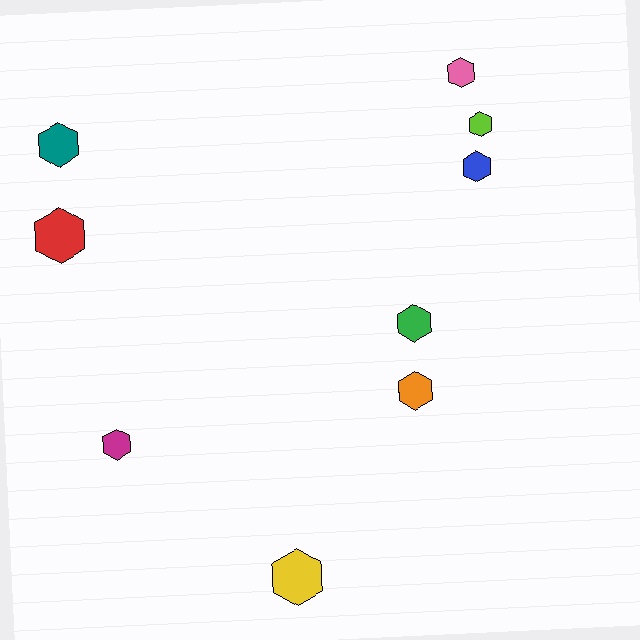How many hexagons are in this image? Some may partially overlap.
There are 9 hexagons.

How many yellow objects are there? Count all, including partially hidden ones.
There is 1 yellow object.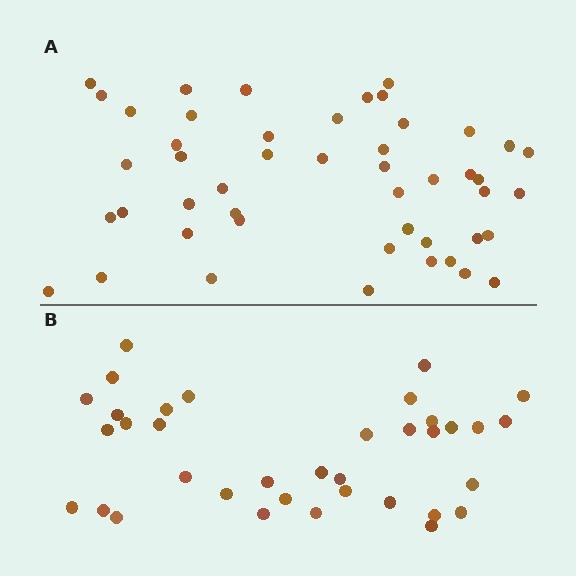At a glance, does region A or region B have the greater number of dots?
Region A (the top region) has more dots.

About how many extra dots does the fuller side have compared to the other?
Region A has roughly 12 or so more dots than region B.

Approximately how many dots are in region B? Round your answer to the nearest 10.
About 40 dots. (The exact count is 36, which rounds to 40.)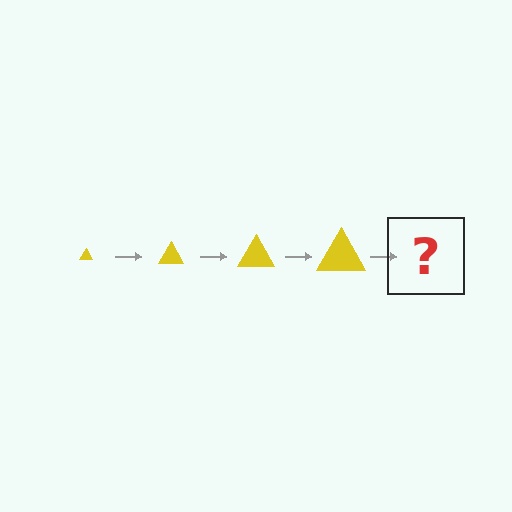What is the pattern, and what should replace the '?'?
The pattern is that the triangle gets progressively larger each step. The '?' should be a yellow triangle, larger than the previous one.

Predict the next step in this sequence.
The next step is a yellow triangle, larger than the previous one.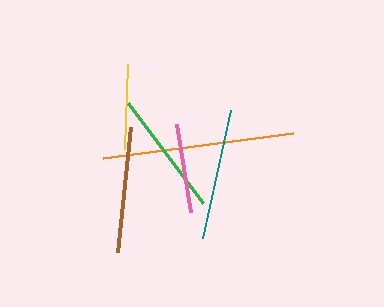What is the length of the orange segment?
The orange segment is approximately 191 pixels long.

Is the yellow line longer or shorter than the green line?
The green line is longer than the yellow line.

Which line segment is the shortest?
The yellow line is the shortest at approximately 85 pixels.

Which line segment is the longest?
The orange line is the longest at approximately 191 pixels.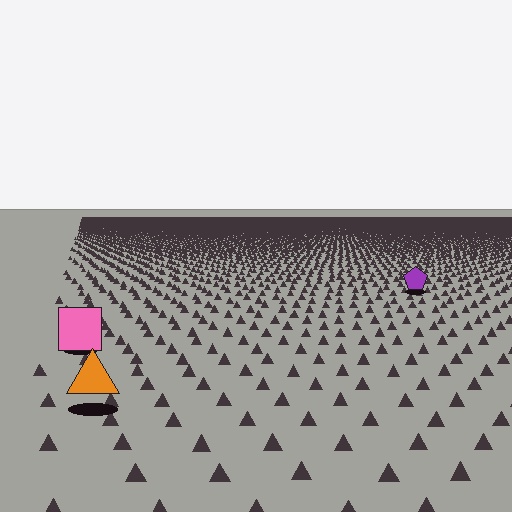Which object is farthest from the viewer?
The purple pentagon is farthest from the viewer. It appears smaller and the ground texture around it is denser.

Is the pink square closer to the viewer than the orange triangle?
No. The orange triangle is closer — you can tell from the texture gradient: the ground texture is coarser near it.